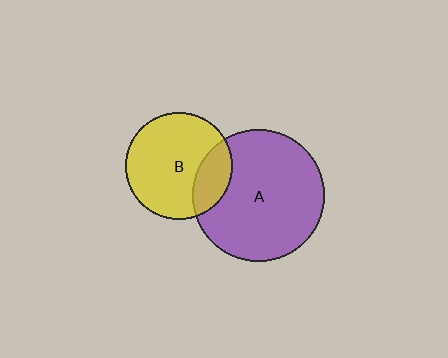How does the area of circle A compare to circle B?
Approximately 1.5 times.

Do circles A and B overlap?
Yes.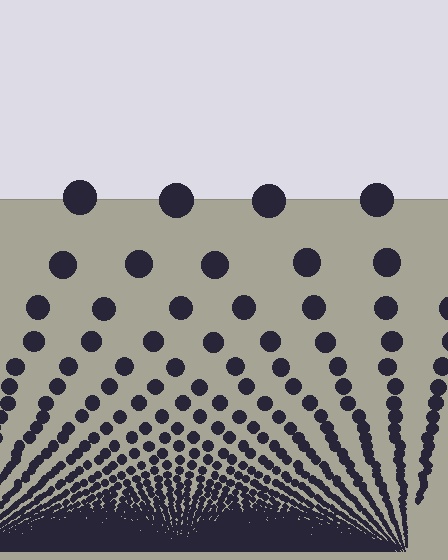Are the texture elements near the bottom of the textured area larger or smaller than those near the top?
Smaller. The gradient is inverted — elements near the bottom are smaller and denser.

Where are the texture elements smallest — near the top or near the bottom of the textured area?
Near the bottom.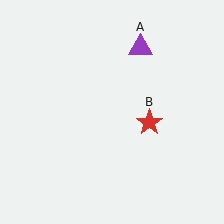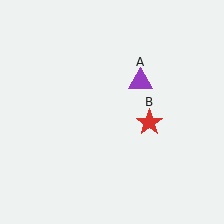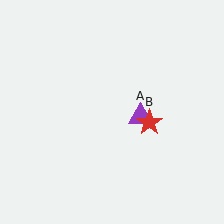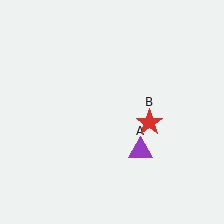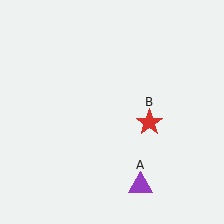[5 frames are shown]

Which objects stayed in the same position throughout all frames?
Red star (object B) remained stationary.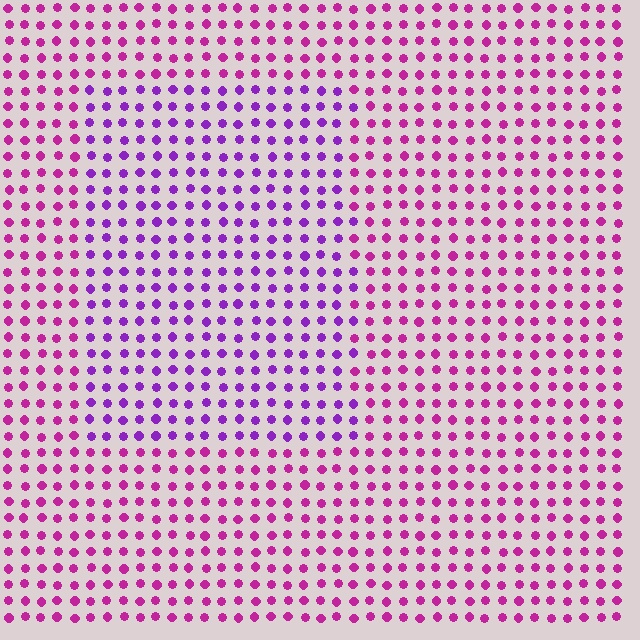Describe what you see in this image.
The image is filled with small magenta elements in a uniform arrangement. A rectangle-shaped region is visible where the elements are tinted to a slightly different hue, forming a subtle color boundary.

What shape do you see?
I see a rectangle.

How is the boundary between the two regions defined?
The boundary is defined purely by a slight shift in hue (about 34 degrees). Spacing, size, and orientation are identical on both sides.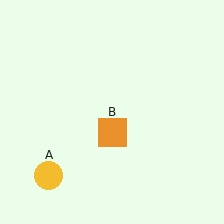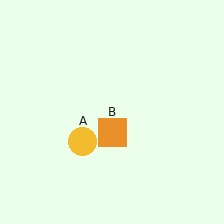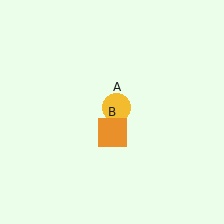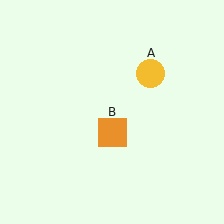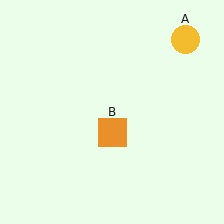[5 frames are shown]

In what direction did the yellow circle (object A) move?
The yellow circle (object A) moved up and to the right.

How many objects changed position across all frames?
1 object changed position: yellow circle (object A).